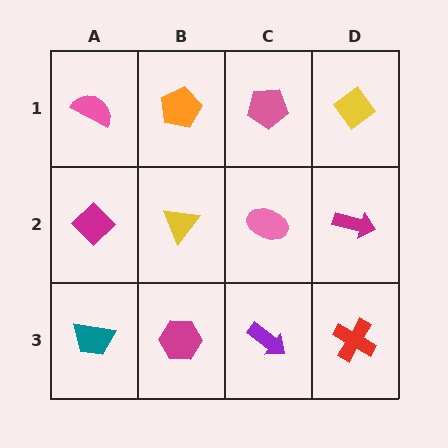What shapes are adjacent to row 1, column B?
A yellow triangle (row 2, column B), a pink semicircle (row 1, column A), a pink pentagon (row 1, column C).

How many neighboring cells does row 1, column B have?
3.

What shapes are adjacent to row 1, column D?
A magenta arrow (row 2, column D), a pink pentagon (row 1, column C).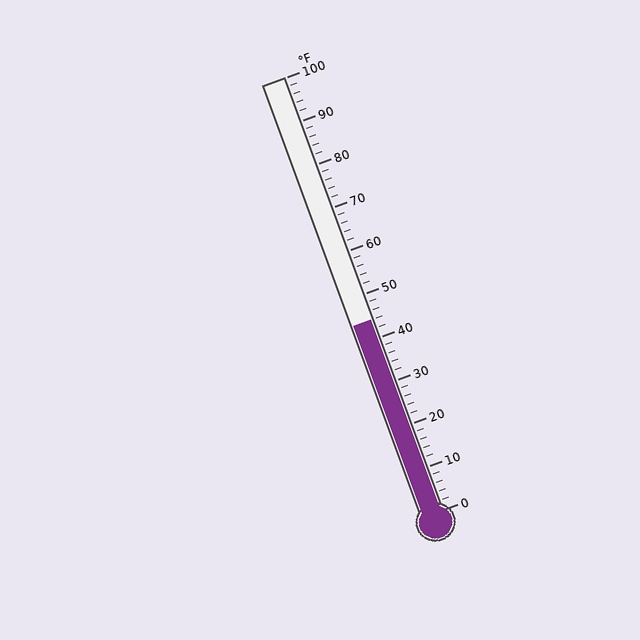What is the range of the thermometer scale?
The thermometer scale ranges from 0°F to 100°F.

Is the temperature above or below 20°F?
The temperature is above 20°F.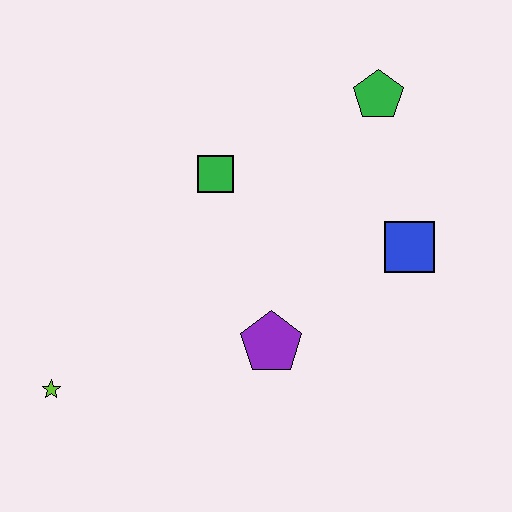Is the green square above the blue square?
Yes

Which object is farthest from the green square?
The lime star is farthest from the green square.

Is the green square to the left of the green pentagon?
Yes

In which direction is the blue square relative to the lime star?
The blue square is to the right of the lime star.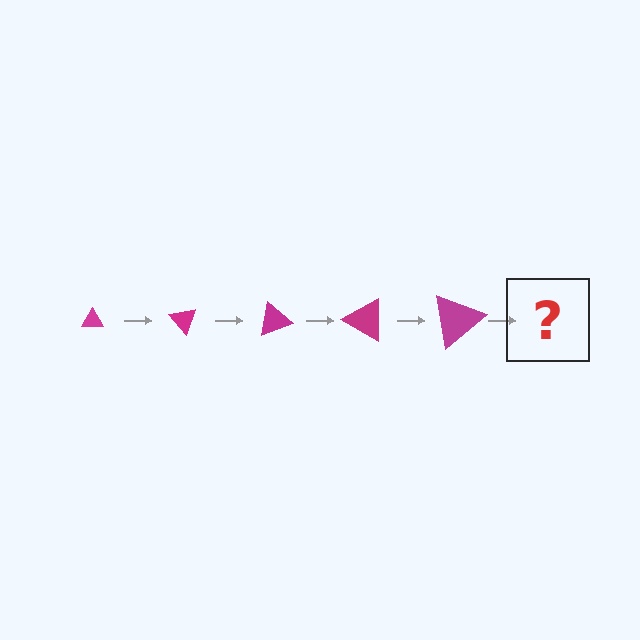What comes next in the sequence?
The next element should be a triangle, larger than the previous one and rotated 250 degrees from the start.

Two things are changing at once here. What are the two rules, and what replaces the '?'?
The two rules are that the triangle grows larger each step and it rotates 50 degrees each step. The '?' should be a triangle, larger than the previous one and rotated 250 degrees from the start.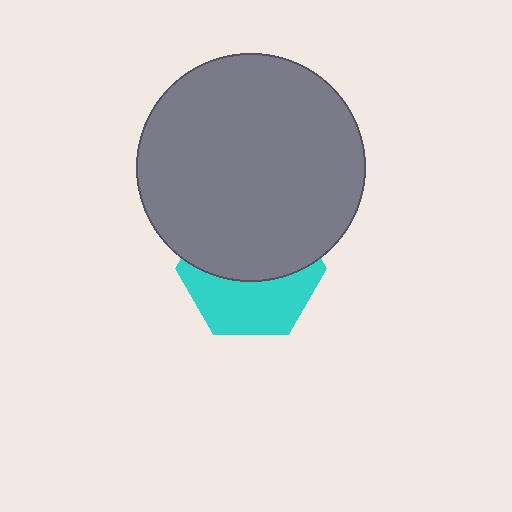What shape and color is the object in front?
The object in front is a gray circle.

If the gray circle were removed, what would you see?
You would see the complete cyan hexagon.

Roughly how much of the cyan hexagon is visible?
About half of it is visible (roughly 45%).